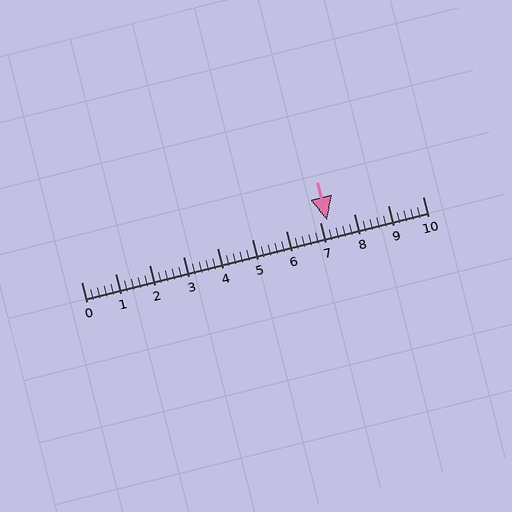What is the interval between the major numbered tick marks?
The major tick marks are spaced 1 units apart.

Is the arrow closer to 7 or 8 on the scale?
The arrow is closer to 7.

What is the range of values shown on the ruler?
The ruler shows values from 0 to 10.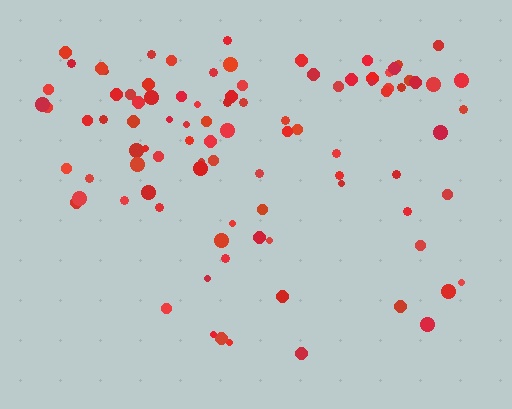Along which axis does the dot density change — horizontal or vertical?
Vertical.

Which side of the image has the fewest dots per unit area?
The bottom.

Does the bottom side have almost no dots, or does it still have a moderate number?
Still a moderate number, just noticeably fewer than the top.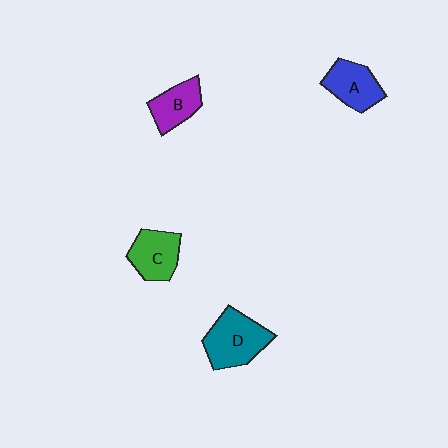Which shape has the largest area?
Shape D (teal).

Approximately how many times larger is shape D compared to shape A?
Approximately 1.3 times.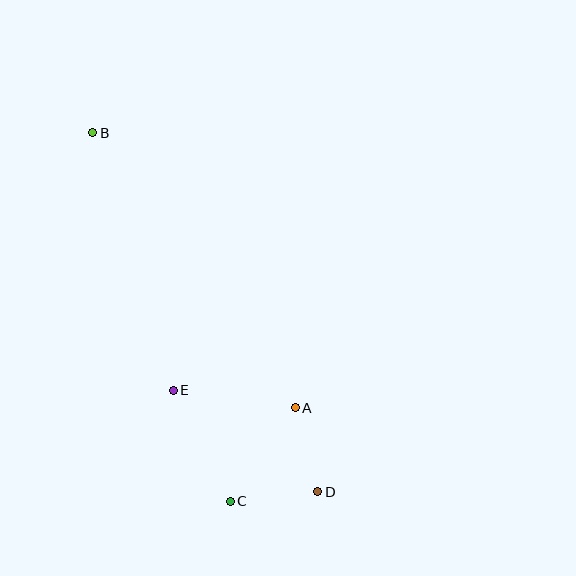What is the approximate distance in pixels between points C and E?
The distance between C and E is approximately 125 pixels.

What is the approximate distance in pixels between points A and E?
The distance between A and E is approximately 123 pixels.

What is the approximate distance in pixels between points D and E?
The distance between D and E is approximately 176 pixels.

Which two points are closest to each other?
Points A and D are closest to each other.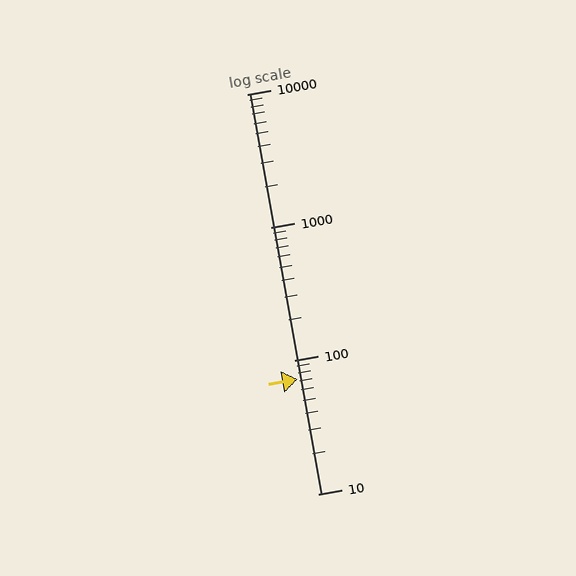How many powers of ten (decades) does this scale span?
The scale spans 3 decades, from 10 to 10000.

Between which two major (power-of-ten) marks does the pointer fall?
The pointer is between 10 and 100.